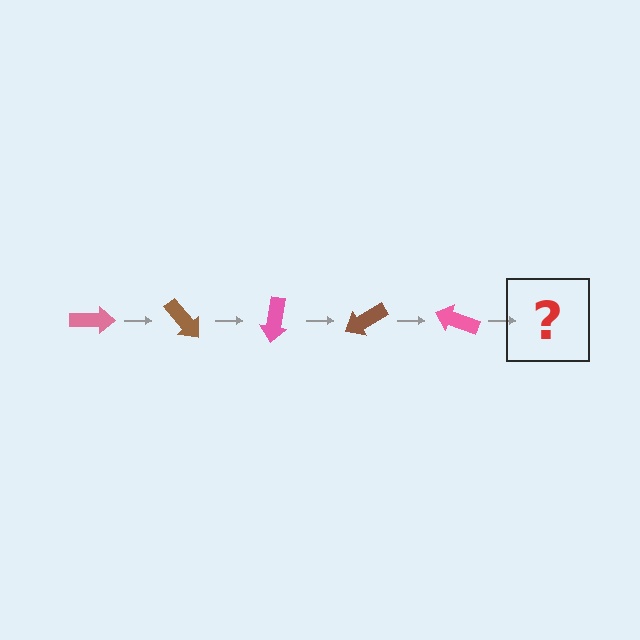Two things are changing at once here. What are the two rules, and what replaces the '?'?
The two rules are that it rotates 50 degrees each step and the color cycles through pink and brown. The '?' should be a brown arrow, rotated 250 degrees from the start.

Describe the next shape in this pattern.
It should be a brown arrow, rotated 250 degrees from the start.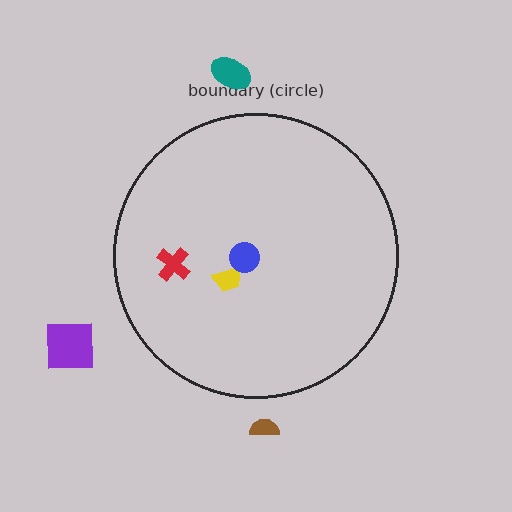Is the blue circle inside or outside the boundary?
Inside.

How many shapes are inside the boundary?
3 inside, 3 outside.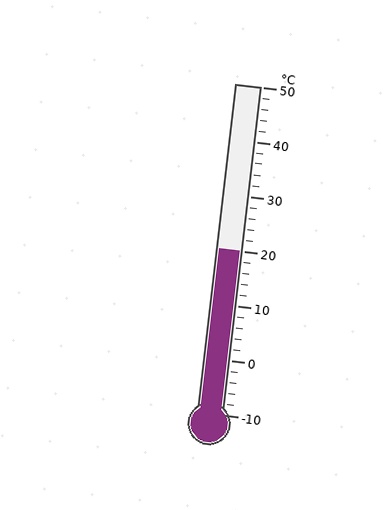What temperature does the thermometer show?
The thermometer shows approximately 20°C.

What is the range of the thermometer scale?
The thermometer scale ranges from -10°C to 50°C.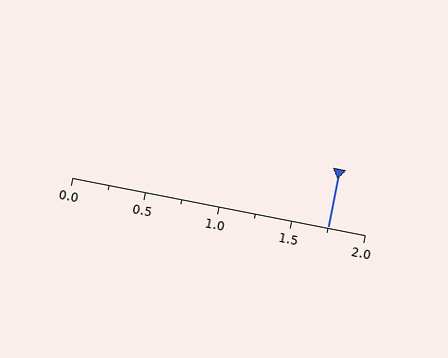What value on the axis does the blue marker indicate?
The marker indicates approximately 1.75.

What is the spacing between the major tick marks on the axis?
The major ticks are spaced 0.5 apart.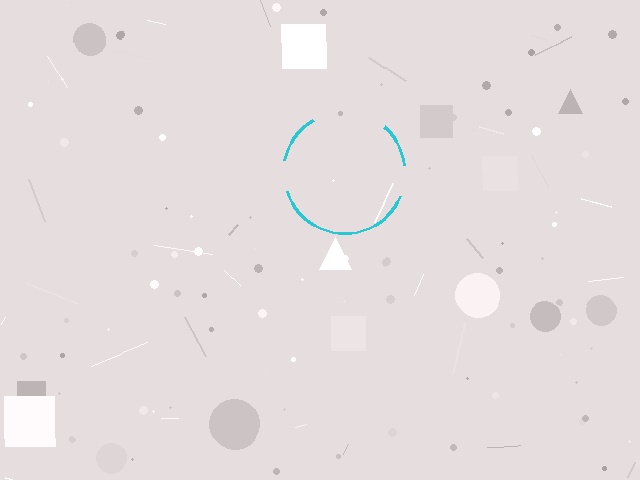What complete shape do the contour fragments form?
The contour fragments form a circle.